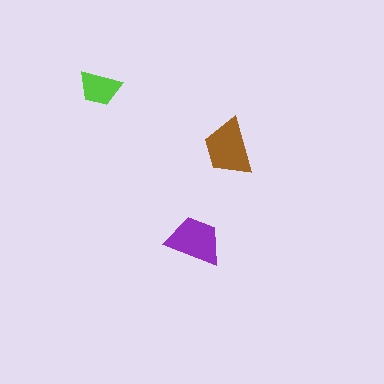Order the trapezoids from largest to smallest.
the brown one, the purple one, the lime one.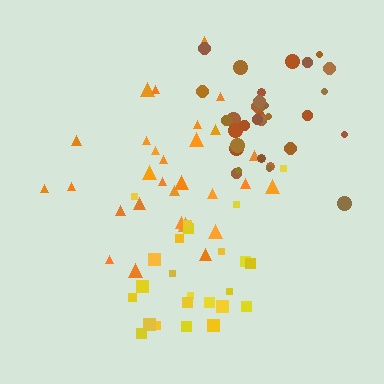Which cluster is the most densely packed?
Brown.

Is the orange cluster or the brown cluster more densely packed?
Brown.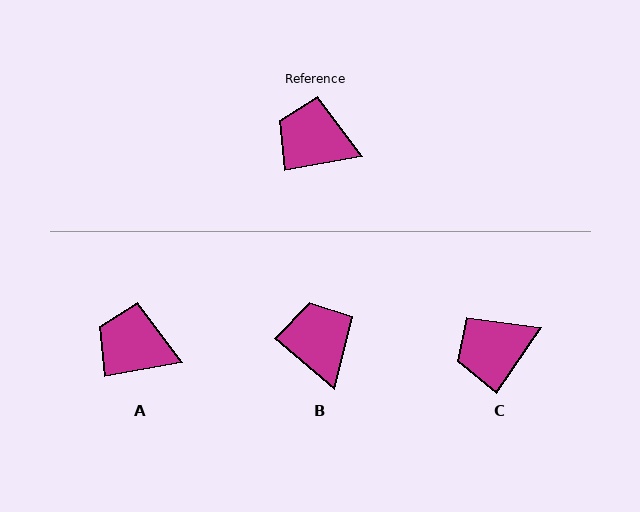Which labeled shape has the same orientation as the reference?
A.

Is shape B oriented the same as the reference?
No, it is off by about 50 degrees.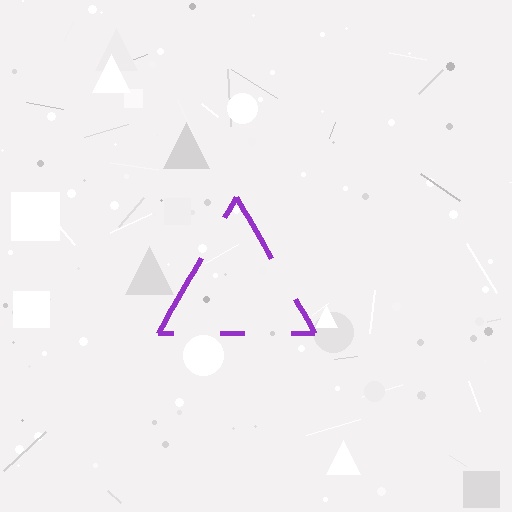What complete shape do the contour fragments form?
The contour fragments form a triangle.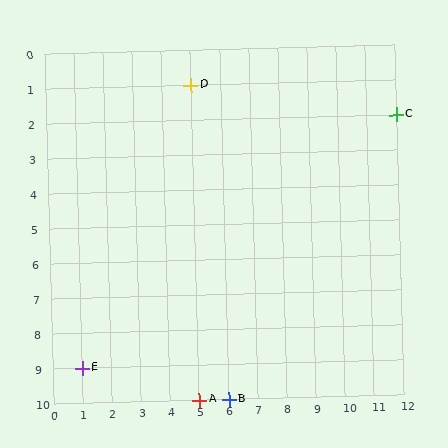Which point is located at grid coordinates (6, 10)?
Point B is at (6, 10).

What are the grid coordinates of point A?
Point A is at grid coordinates (5, 10).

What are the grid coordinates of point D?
Point D is at grid coordinates (5, 1).